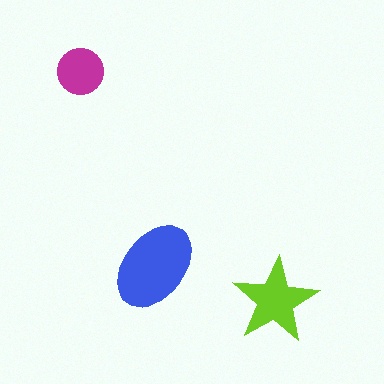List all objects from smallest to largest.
The magenta circle, the lime star, the blue ellipse.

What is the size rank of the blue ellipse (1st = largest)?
1st.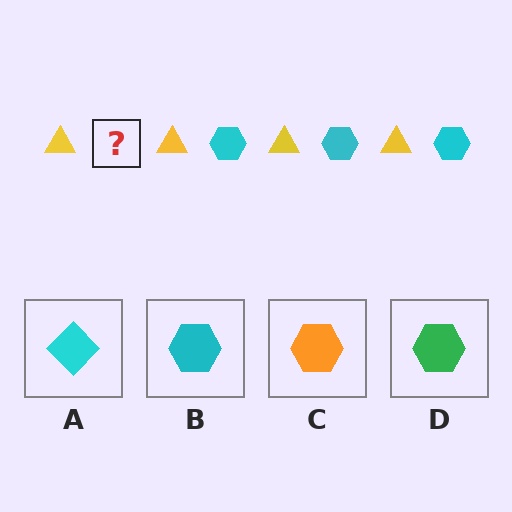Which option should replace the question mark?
Option B.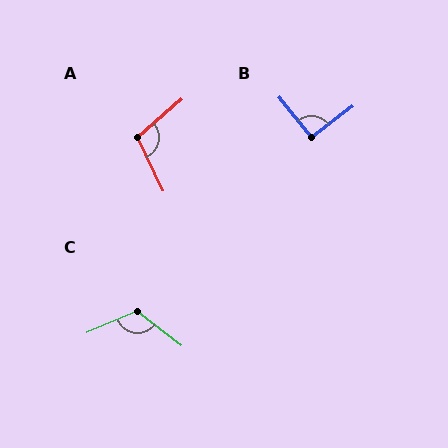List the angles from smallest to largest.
B (92°), A (105°), C (119°).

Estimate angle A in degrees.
Approximately 105 degrees.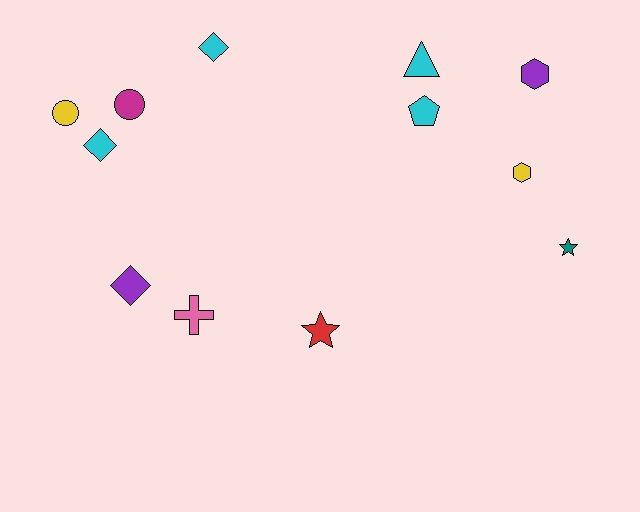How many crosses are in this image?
There is 1 cross.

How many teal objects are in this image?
There is 1 teal object.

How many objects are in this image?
There are 12 objects.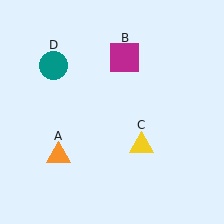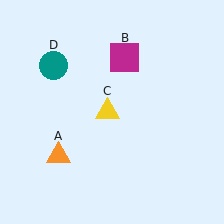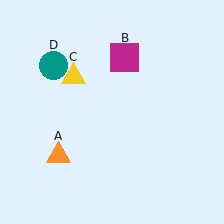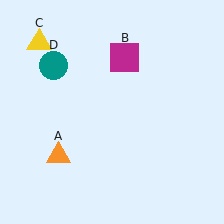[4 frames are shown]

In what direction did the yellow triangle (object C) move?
The yellow triangle (object C) moved up and to the left.